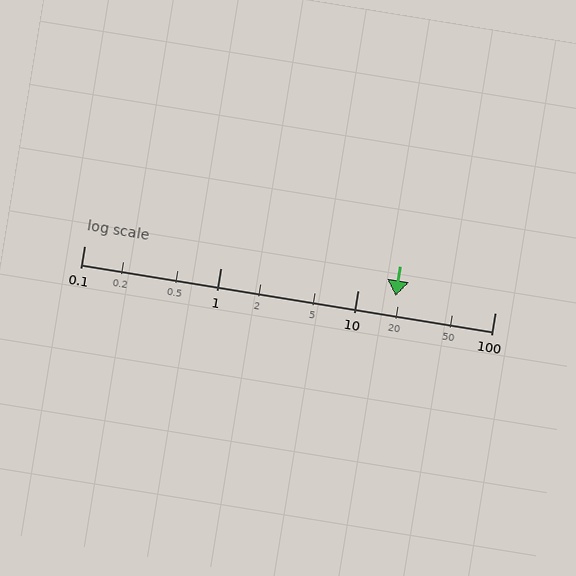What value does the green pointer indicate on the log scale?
The pointer indicates approximately 19.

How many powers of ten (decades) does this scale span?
The scale spans 3 decades, from 0.1 to 100.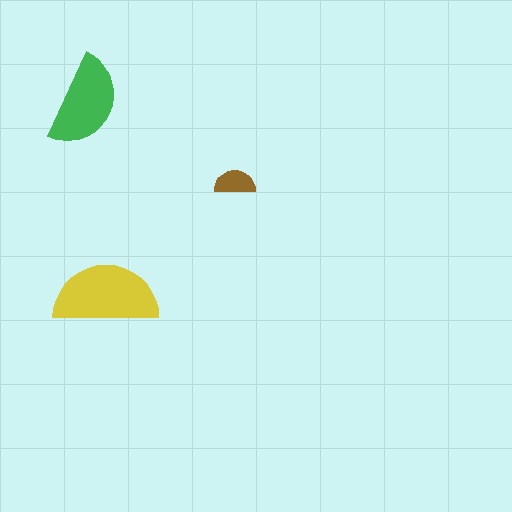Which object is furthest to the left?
The green semicircle is leftmost.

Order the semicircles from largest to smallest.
the yellow one, the green one, the brown one.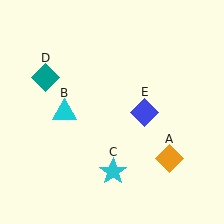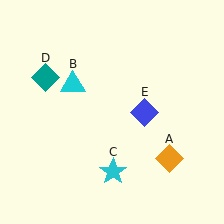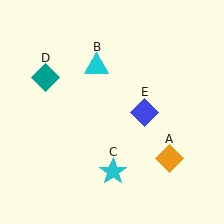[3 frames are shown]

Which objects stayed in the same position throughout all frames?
Orange diamond (object A) and cyan star (object C) and teal diamond (object D) and blue diamond (object E) remained stationary.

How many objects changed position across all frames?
1 object changed position: cyan triangle (object B).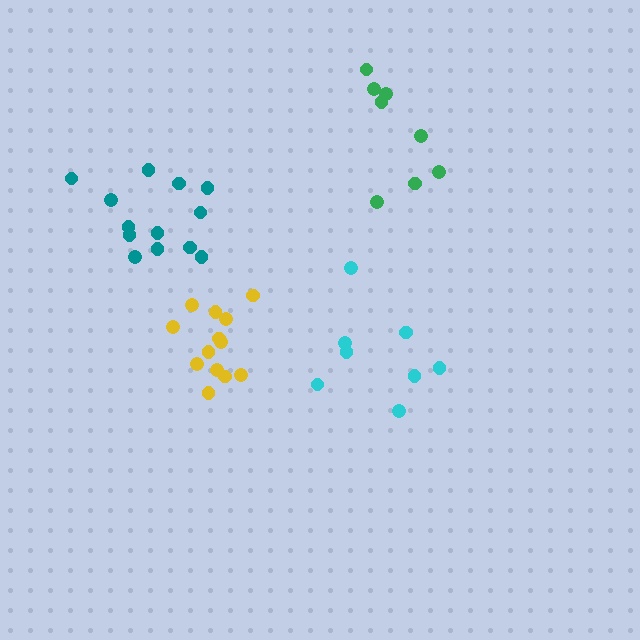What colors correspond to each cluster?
The clusters are colored: green, cyan, yellow, teal.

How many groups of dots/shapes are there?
There are 4 groups.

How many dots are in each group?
Group 1: 8 dots, Group 2: 8 dots, Group 3: 13 dots, Group 4: 13 dots (42 total).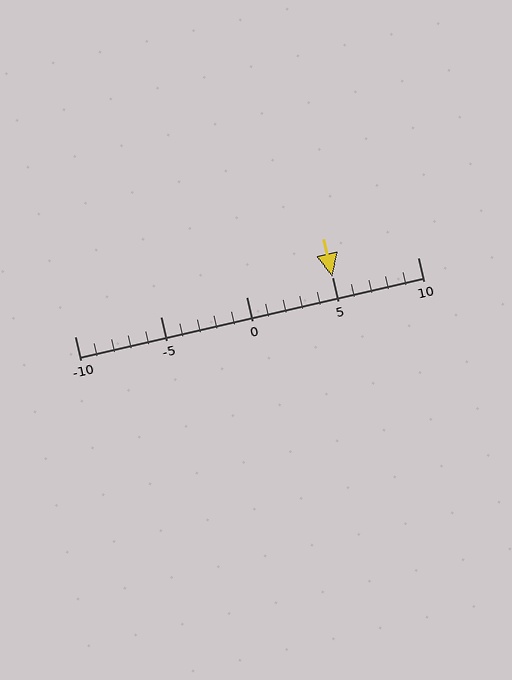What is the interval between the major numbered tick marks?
The major tick marks are spaced 5 units apart.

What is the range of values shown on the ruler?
The ruler shows values from -10 to 10.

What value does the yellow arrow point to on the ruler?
The yellow arrow points to approximately 5.